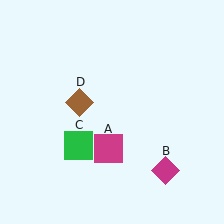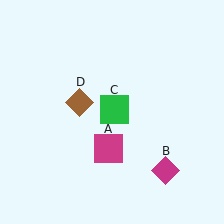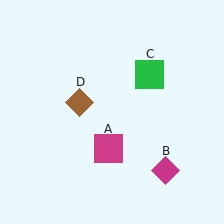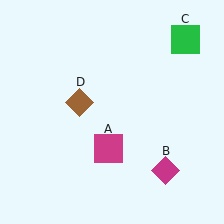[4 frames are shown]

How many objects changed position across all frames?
1 object changed position: green square (object C).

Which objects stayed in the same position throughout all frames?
Magenta square (object A) and magenta diamond (object B) and brown diamond (object D) remained stationary.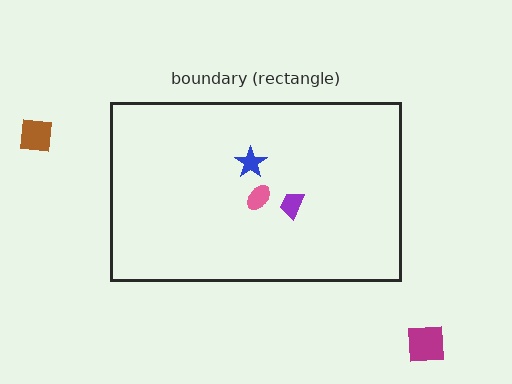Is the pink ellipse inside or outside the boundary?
Inside.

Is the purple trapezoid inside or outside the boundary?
Inside.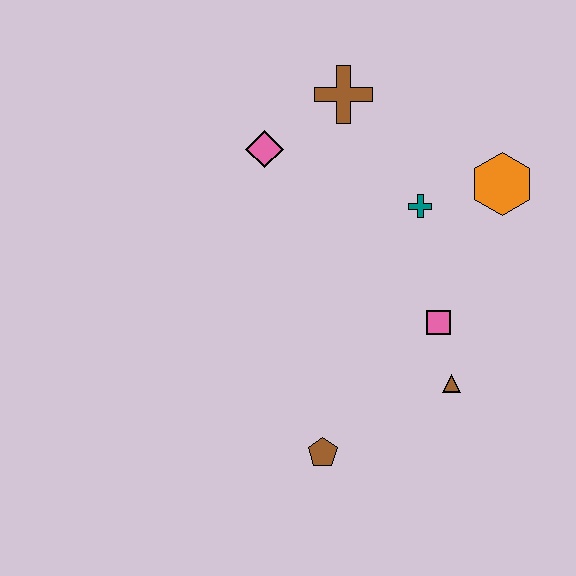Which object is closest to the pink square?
The brown triangle is closest to the pink square.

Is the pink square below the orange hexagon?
Yes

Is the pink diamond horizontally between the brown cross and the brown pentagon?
No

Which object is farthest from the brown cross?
The brown pentagon is farthest from the brown cross.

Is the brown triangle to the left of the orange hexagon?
Yes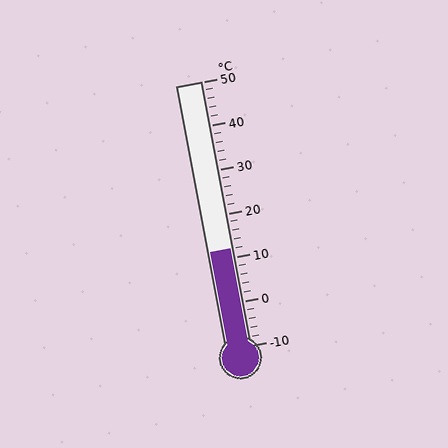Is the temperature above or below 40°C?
The temperature is below 40°C.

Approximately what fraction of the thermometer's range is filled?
The thermometer is filled to approximately 35% of its range.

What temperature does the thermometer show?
The thermometer shows approximately 12°C.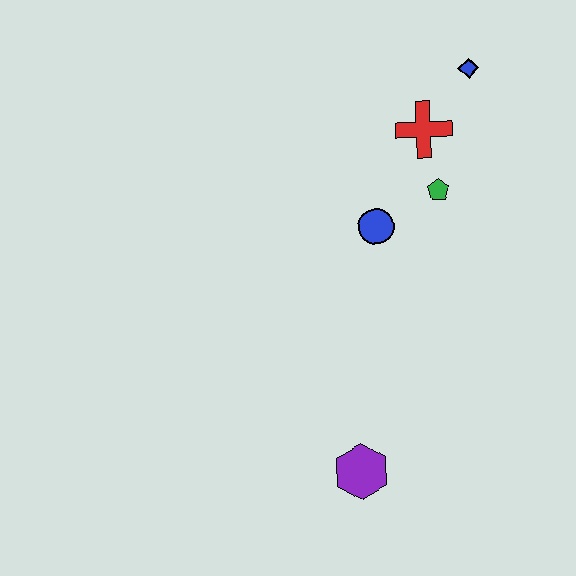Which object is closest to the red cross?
The green pentagon is closest to the red cross.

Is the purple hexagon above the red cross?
No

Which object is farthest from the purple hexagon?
The blue diamond is farthest from the purple hexagon.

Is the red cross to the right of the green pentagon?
No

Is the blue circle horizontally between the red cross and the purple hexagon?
Yes